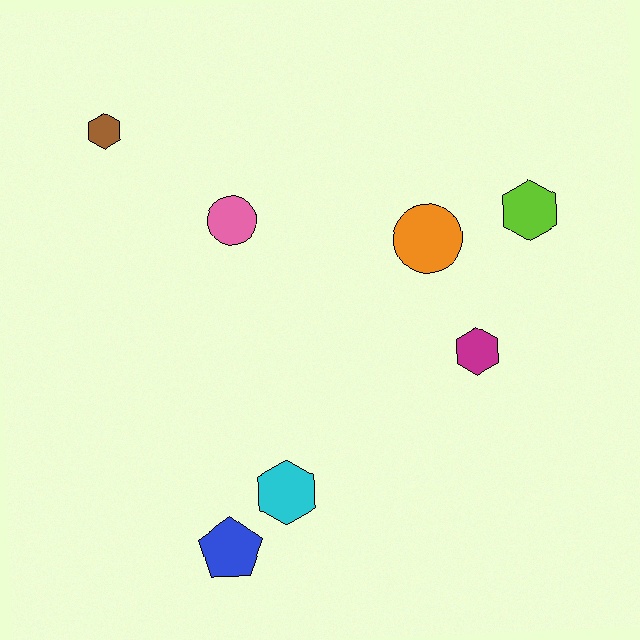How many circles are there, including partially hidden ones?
There are 2 circles.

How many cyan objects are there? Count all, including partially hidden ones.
There is 1 cyan object.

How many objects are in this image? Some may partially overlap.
There are 7 objects.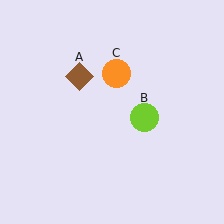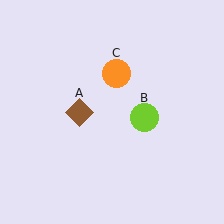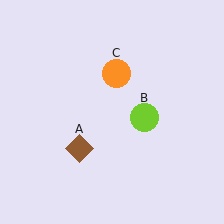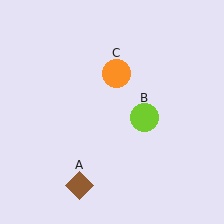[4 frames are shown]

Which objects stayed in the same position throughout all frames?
Lime circle (object B) and orange circle (object C) remained stationary.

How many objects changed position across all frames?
1 object changed position: brown diamond (object A).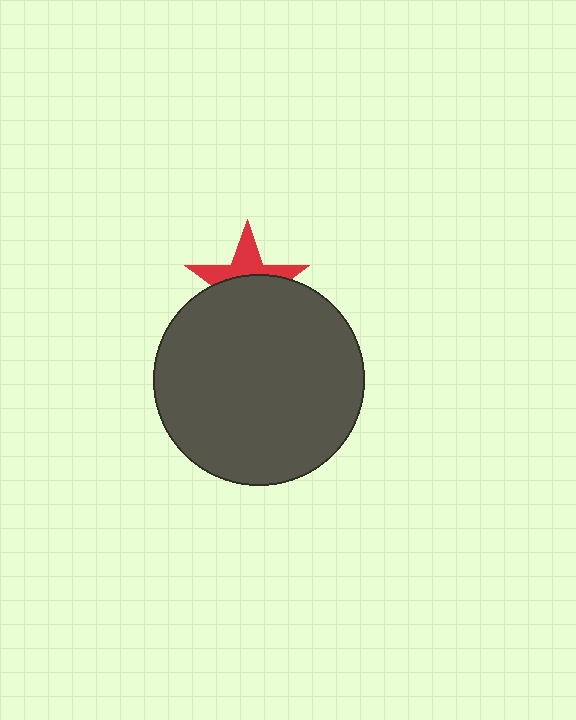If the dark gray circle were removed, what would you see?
You would see the complete red star.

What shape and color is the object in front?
The object in front is a dark gray circle.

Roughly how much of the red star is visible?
A small part of it is visible (roughly 40%).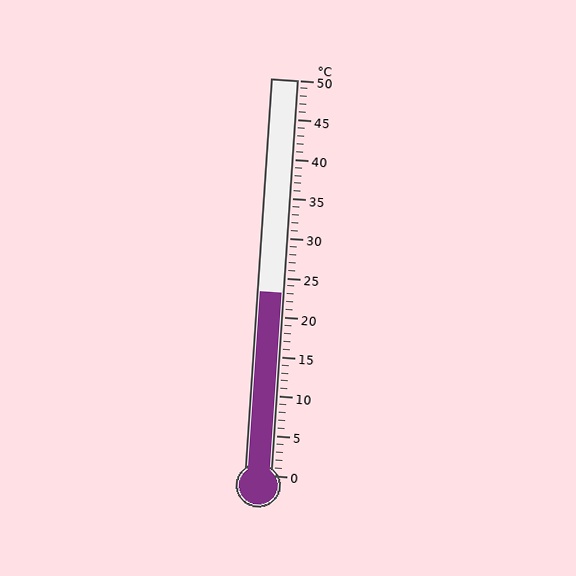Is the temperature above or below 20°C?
The temperature is above 20°C.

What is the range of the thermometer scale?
The thermometer scale ranges from 0°C to 50°C.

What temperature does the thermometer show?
The thermometer shows approximately 23°C.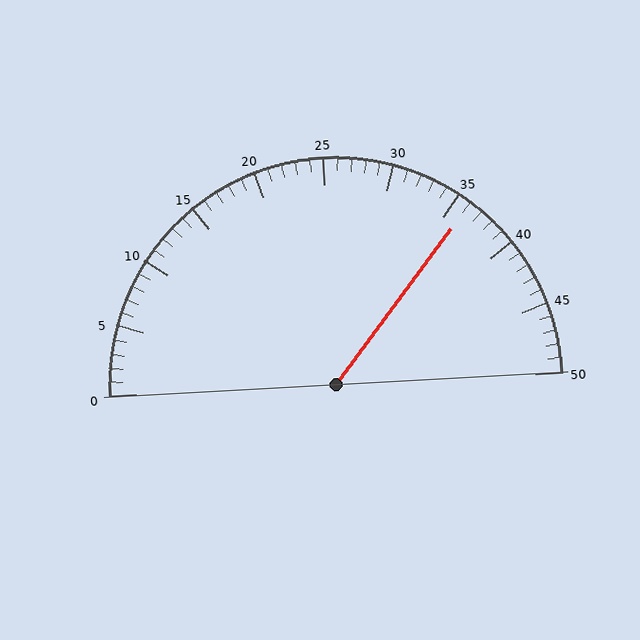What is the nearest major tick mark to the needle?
The nearest major tick mark is 35.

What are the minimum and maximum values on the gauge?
The gauge ranges from 0 to 50.